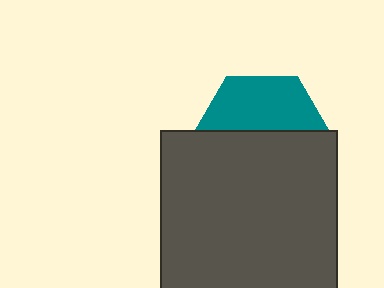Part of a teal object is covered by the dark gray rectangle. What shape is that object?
It is a hexagon.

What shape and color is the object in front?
The object in front is a dark gray rectangle.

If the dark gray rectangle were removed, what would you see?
You would see the complete teal hexagon.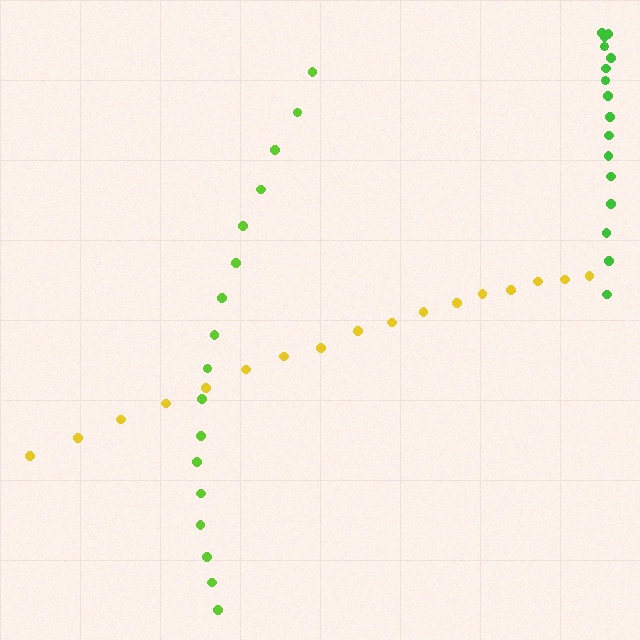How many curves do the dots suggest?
There are 3 distinct paths.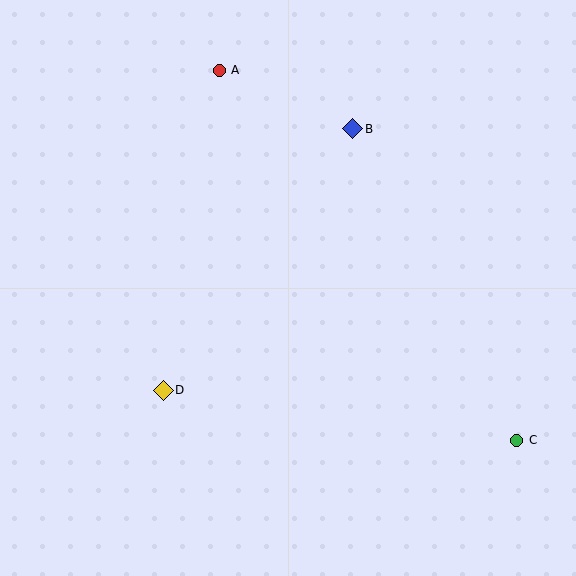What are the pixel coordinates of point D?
Point D is at (163, 390).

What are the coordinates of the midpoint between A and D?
The midpoint between A and D is at (191, 230).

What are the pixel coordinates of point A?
Point A is at (219, 70).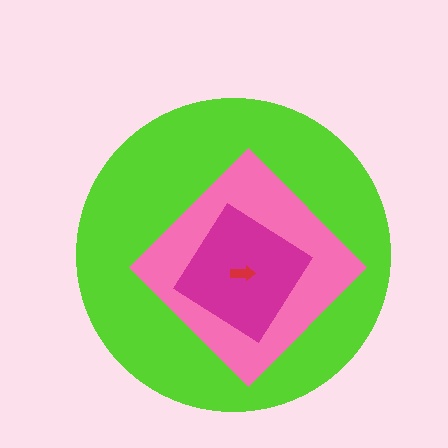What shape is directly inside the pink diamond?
The magenta diamond.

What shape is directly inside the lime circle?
The pink diamond.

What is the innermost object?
The red arrow.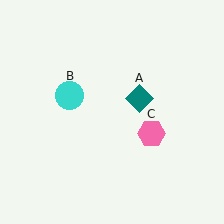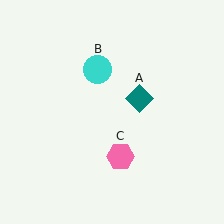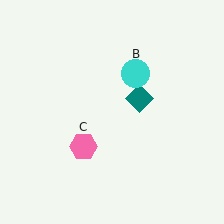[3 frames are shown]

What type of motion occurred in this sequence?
The cyan circle (object B), pink hexagon (object C) rotated clockwise around the center of the scene.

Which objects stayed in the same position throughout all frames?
Teal diamond (object A) remained stationary.